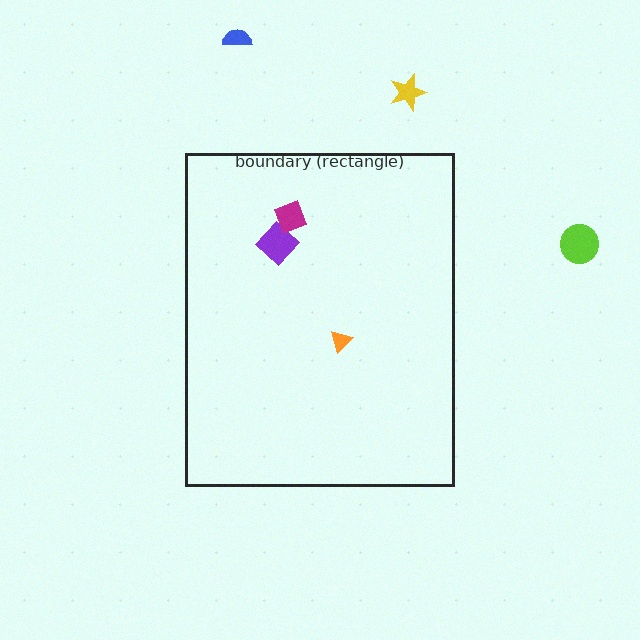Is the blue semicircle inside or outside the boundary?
Outside.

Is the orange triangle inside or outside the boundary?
Inside.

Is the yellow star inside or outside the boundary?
Outside.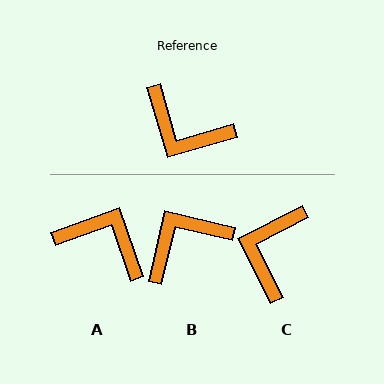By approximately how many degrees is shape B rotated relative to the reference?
Approximately 119 degrees clockwise.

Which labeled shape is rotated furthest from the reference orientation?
A, about 177 degrees away.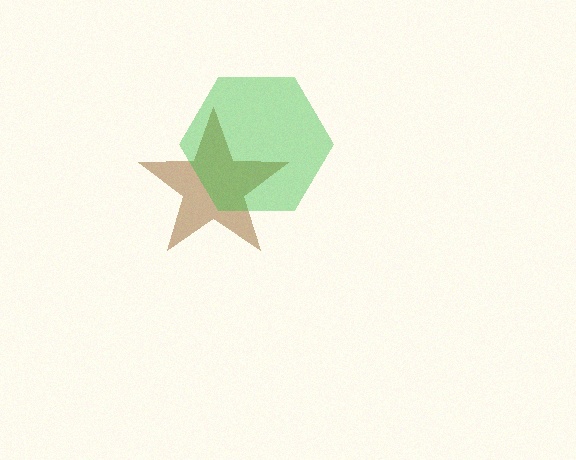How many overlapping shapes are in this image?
There are 2 overlapping shapes in the image.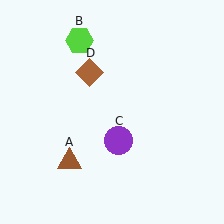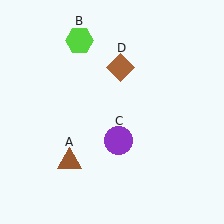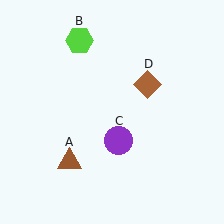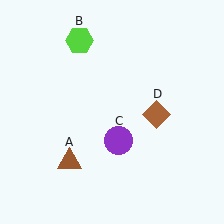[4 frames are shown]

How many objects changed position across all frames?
1 object changed position: brown diamond (object D).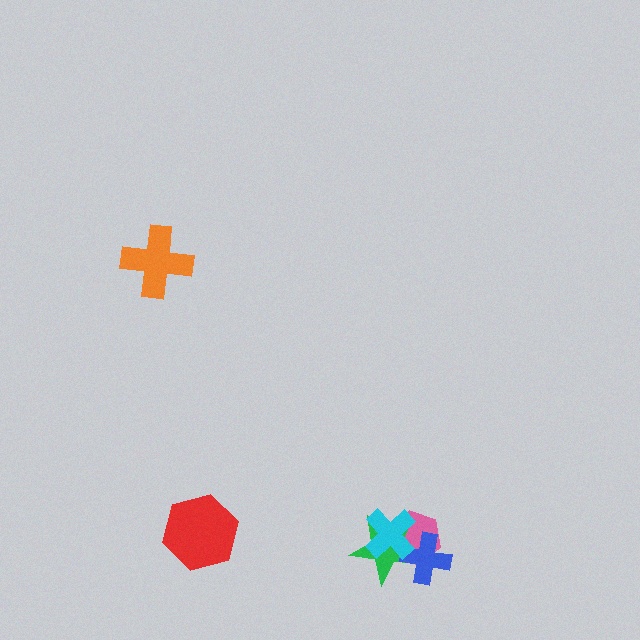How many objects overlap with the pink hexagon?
3 objects overlap with the pink hexagon.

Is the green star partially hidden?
Yes, it is partially covered by another shape.